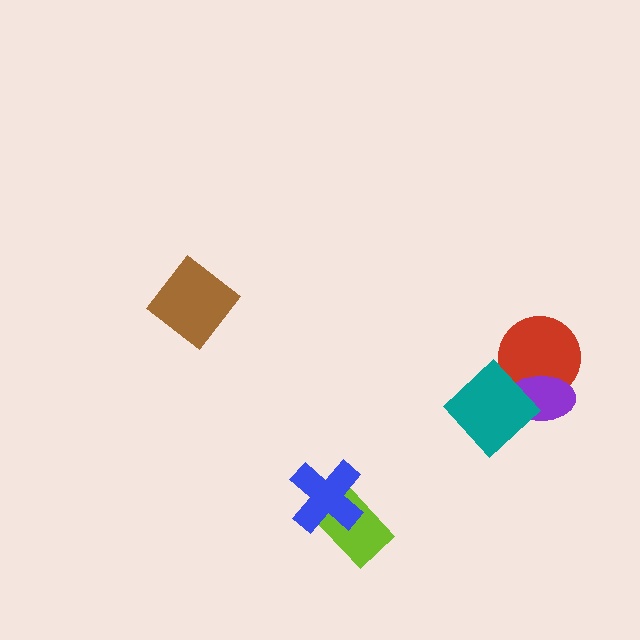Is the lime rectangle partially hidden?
Yes, it is partially covered by another shape.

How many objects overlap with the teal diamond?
2 objects overlap with the teal diamond.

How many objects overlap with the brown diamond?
0 objects overlap with the brown diamond.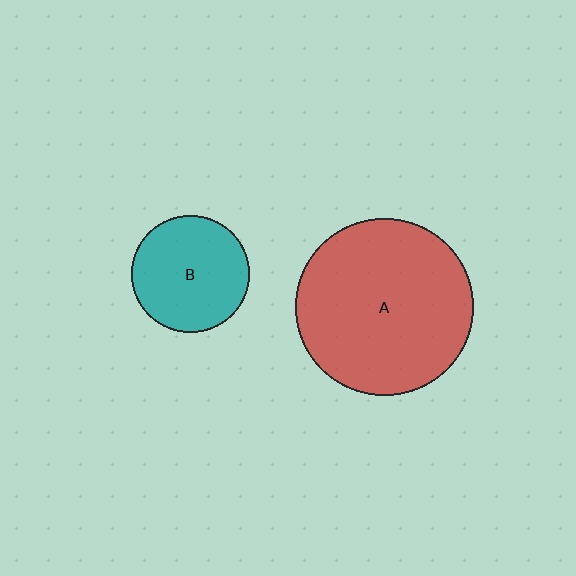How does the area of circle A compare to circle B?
Approximately 2.3 times.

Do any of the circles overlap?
No, none of the circles overlap.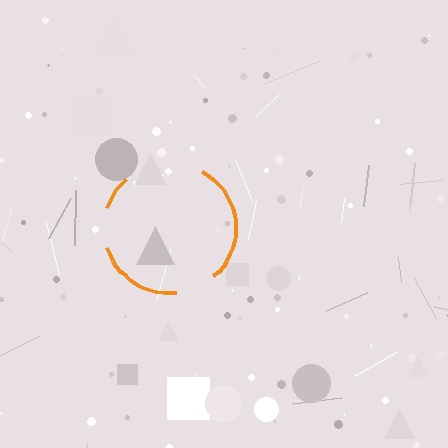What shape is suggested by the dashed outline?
The dashed outline suggests a circle.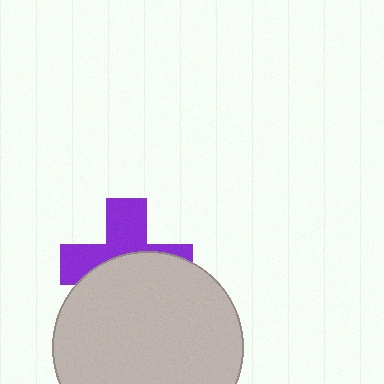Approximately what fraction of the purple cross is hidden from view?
Roughly 54% of the purple cross is hidden behind the light gray circle.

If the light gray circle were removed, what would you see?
You would see the complete purple cross.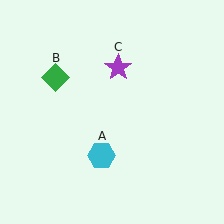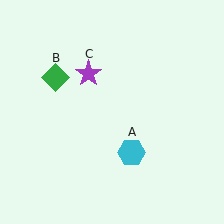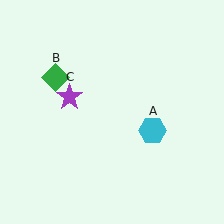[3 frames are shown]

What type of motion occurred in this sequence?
The cyan hexagon (object A), purple star (object C) rotated counterclockwise around the center of the scene.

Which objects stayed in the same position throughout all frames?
Green diamond (object B) remained stationary.